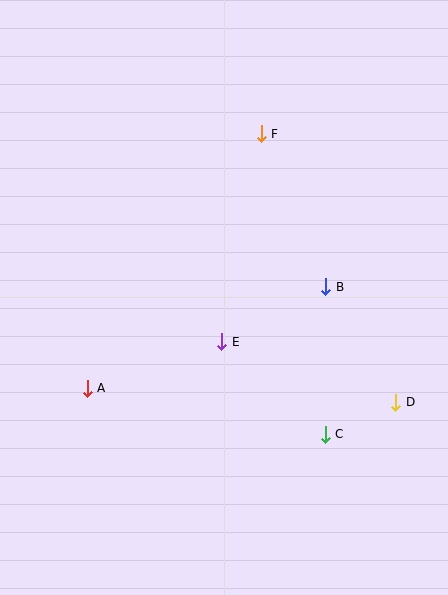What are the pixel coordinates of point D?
Point D is at (396, 402).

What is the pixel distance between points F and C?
The distance between F and C is 307 pixels.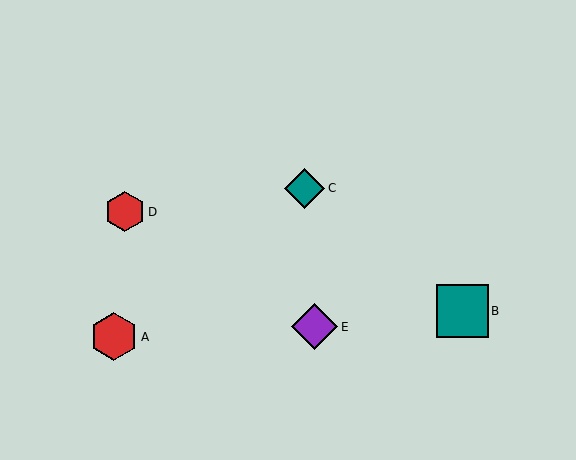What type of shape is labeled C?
Shape C is a teal diamond.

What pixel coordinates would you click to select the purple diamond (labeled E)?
Click at (315, 327) to select the purple diamond E.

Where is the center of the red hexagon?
The center of the red hexagon is at (114, 337).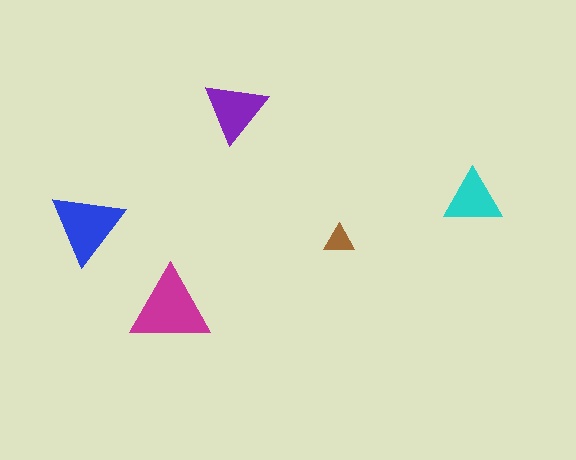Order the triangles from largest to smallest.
the magenta one, the blue one, the purple one, the cyan one, the brown one.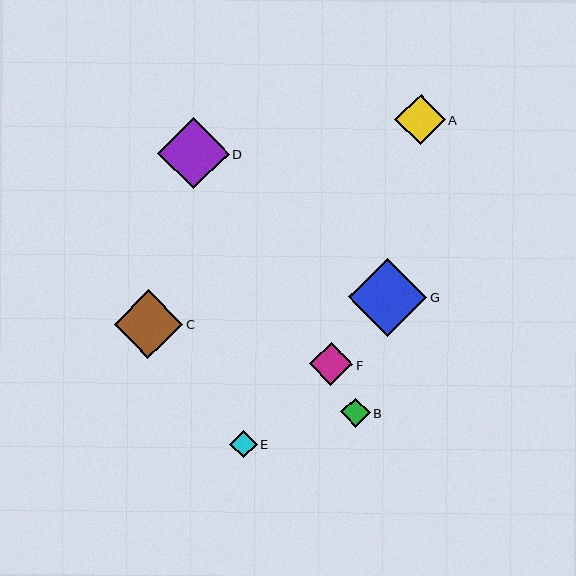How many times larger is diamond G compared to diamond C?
Diamond G is approximately 1.1 times the size of diamond C.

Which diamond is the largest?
Diamond G is the largest with a size of approximately 78 pixels.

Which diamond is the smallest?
Diamond E is the smallest with a size of approximately 27 pixels.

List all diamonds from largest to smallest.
From largest to smallest: G, D, C, A, F, B, E.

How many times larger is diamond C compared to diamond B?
Diamond C is approximately 2.3 times the size of diamond B.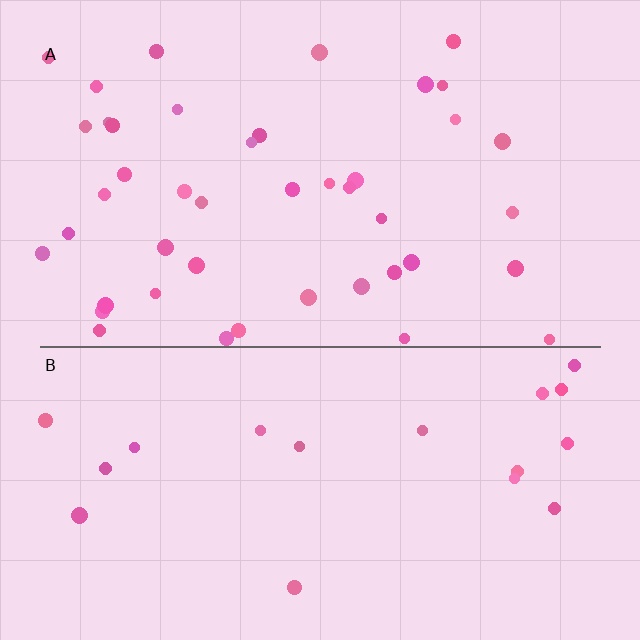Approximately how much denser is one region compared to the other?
Approximately 2.3× — region A over region B.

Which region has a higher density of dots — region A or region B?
A (the top).